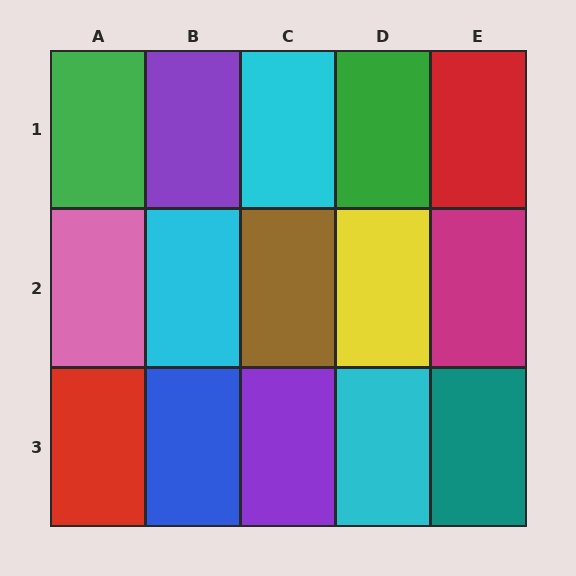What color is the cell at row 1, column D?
Green.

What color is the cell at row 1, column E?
Red.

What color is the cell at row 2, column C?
Brown.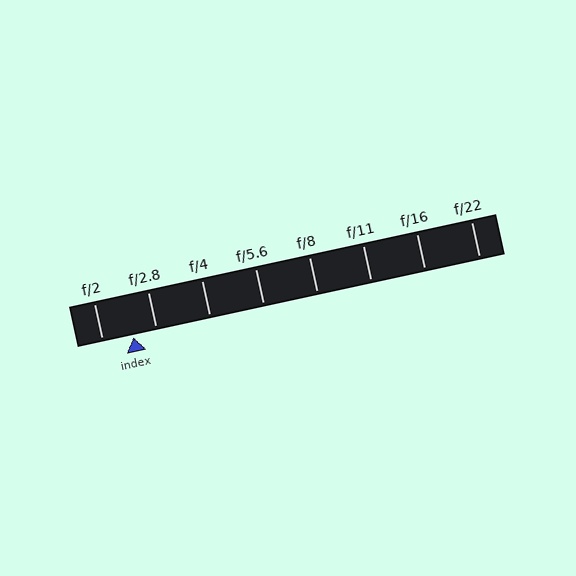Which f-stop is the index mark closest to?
The index mark is closest to f/2.8.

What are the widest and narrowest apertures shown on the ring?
The widest aperture shown is f/2 and the narrowest is f/22.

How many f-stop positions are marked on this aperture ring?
There are 8 f-stop positions marked.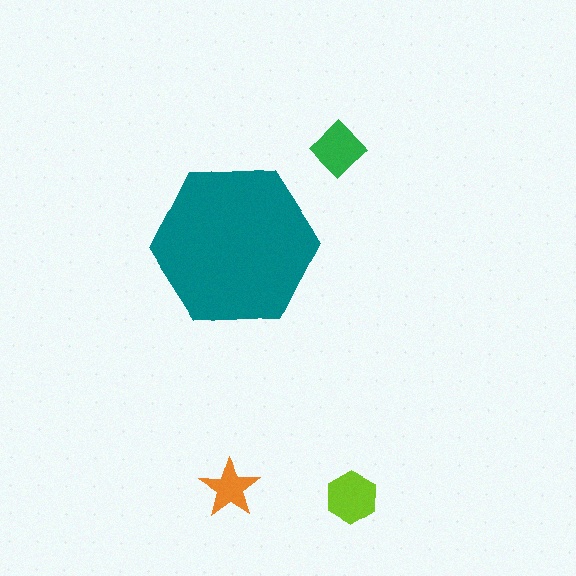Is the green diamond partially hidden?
No, the green diamond is fully visible.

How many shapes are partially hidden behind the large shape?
0 shapes are partially hidden.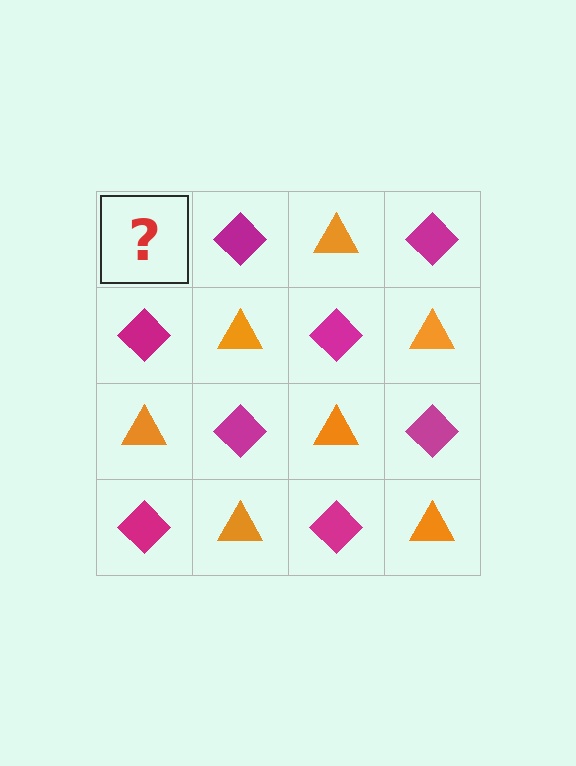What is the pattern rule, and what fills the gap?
The rule is that it alternates orange triangle and magenta diamond in a checkerboard pattern. The gap should be filled with an orange triangle.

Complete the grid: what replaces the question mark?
The question mark should be replaced with an orange triangle.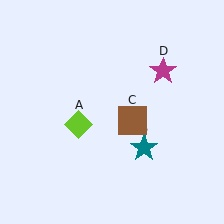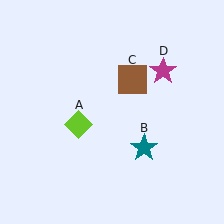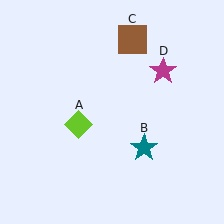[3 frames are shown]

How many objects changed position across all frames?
1 object changed position: brown square (object C).